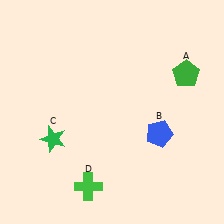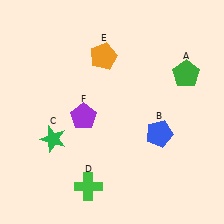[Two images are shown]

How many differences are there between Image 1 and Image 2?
There are 2 differences between the two images.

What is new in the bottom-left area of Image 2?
A purple pentagon (F) was added in the bottom-left area of Image 2.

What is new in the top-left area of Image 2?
An orange pentagon (E) was added in the top-left area of Image 2.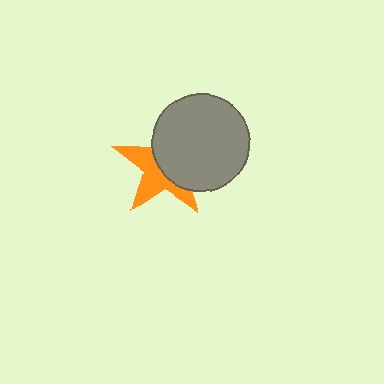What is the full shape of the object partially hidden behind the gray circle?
The partially hidden object is an orange star.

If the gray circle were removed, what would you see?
You would see the complete orange star.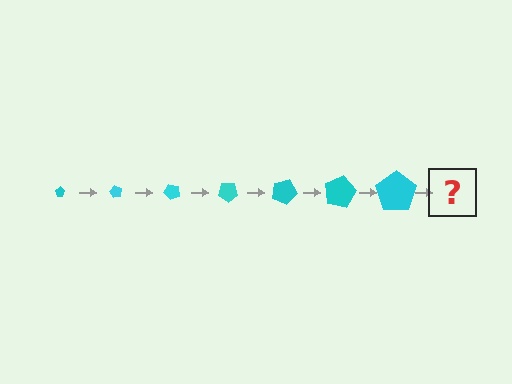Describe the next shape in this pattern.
It should be a pentagon, larger than the previous one and rotated 420 degrees from the start.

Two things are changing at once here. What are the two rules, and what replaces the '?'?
The two rules are that the pentagon grows larger each step and it rotates 60 degrees each step. The '?' should be a pentagon, larger than the previous one and rotated 420 degrees from the start.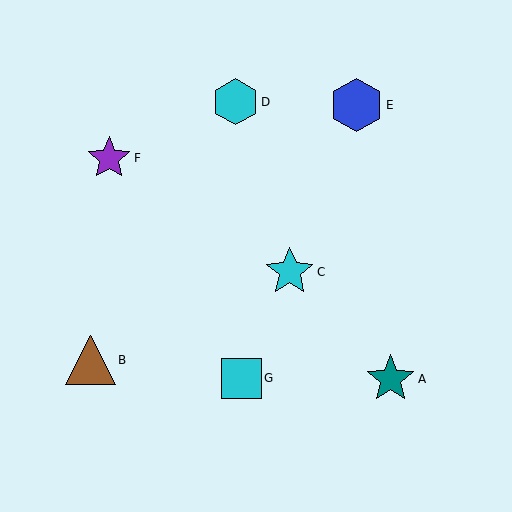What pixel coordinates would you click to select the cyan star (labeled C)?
Click at (290, 272) to select the cyan star C.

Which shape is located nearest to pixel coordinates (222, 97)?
The cyan hexagon (labeled D) at (235, 102) is nearest to that location.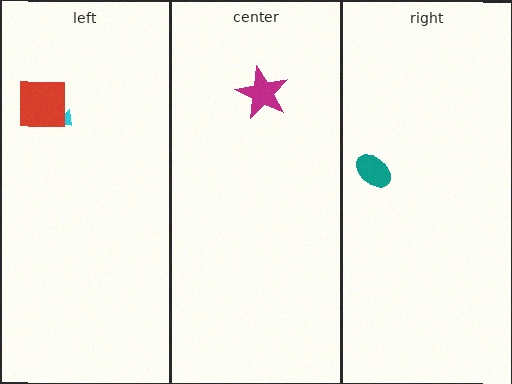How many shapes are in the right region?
1.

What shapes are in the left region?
The cyan arrow, the red square.